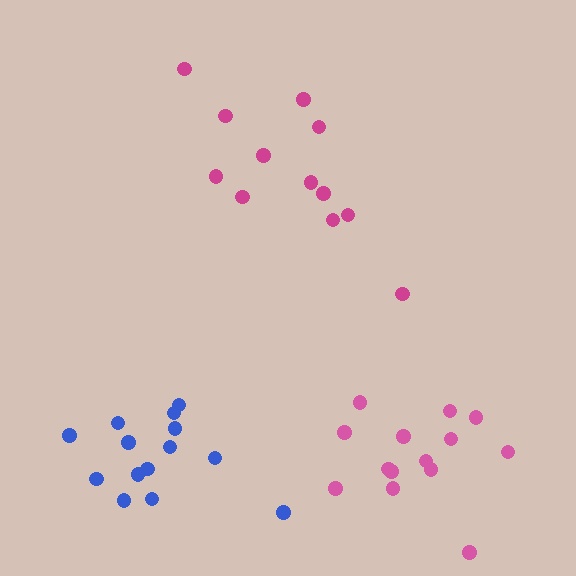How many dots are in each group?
Group 1: 12 dots, Group 2: 14 dots, Group 3: 14 dots (40 total).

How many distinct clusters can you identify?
There are 3 distinct clusters.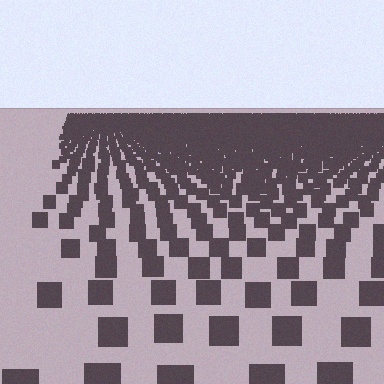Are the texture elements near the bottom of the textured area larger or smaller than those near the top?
Larger. Near the bottom, elements are closer to the viewer and appear at a bigger on-screen size.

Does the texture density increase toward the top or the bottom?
Density increases toward the top.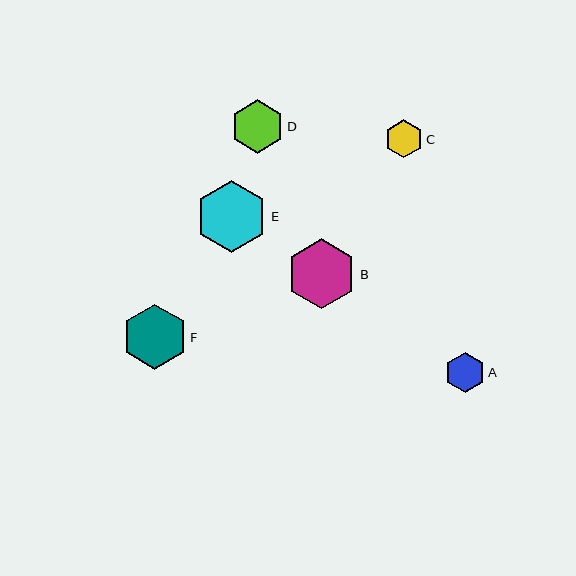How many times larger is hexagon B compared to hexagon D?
Hexagon B is approximately 1.3 times the size of hexagon D.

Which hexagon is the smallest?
Hexagon C is the smallest with a size of approximately 38 pixels.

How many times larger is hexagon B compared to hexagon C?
Hexagon B is approximately 1.8 times the size of hexagon C.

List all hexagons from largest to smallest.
From largest to smallest: E, B, F, D, A, C.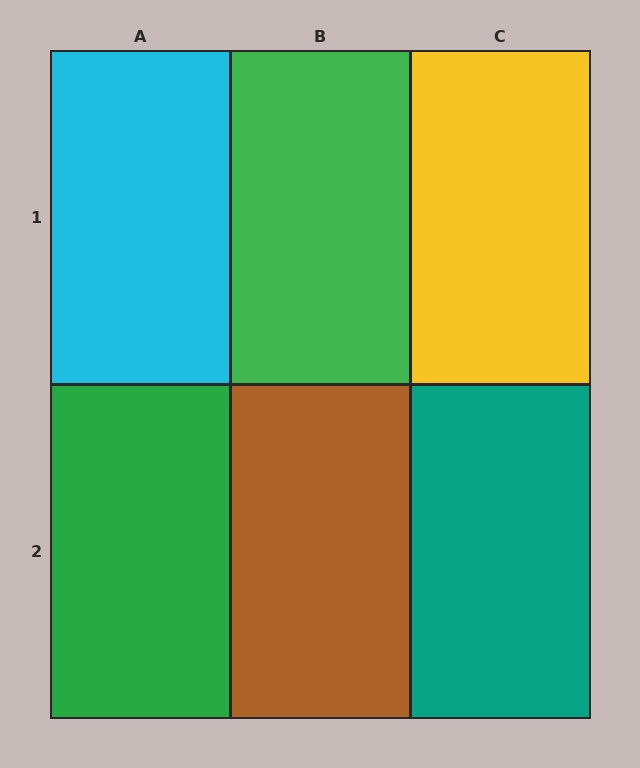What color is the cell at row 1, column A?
Cyan.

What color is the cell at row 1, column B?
Green.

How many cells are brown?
1 cell is brown.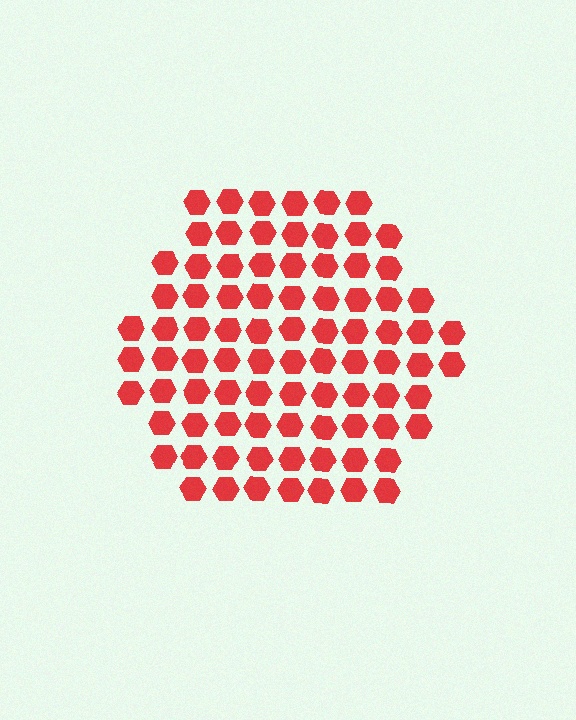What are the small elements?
The small elements are hexagons.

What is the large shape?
The large shape is a hexagon.